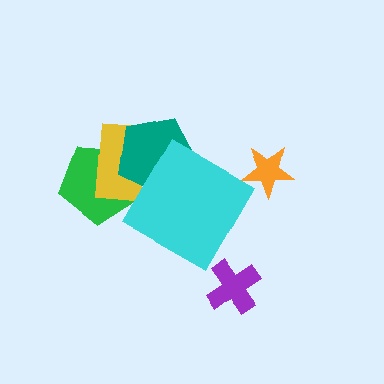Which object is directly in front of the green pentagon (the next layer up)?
The yellow rectangle is directly in front of the green pentagon.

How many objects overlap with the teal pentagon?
3 objects overlap with the teal pentagon.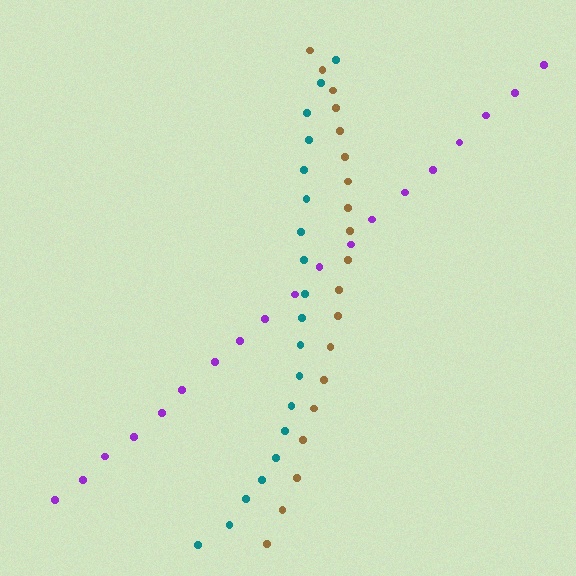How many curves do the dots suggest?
There are 3 distinct paths.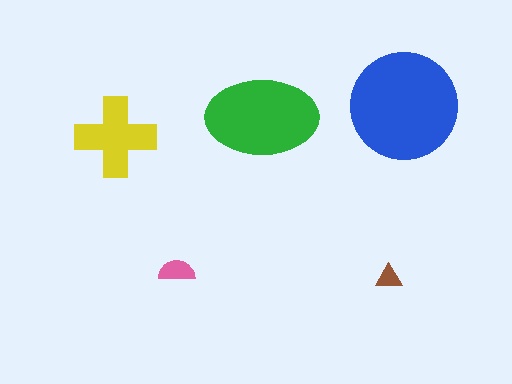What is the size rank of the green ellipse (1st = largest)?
2nd.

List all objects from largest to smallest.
The blue circle, the green ellipse, the yellow cross, the pink semicircle, the brown triangle.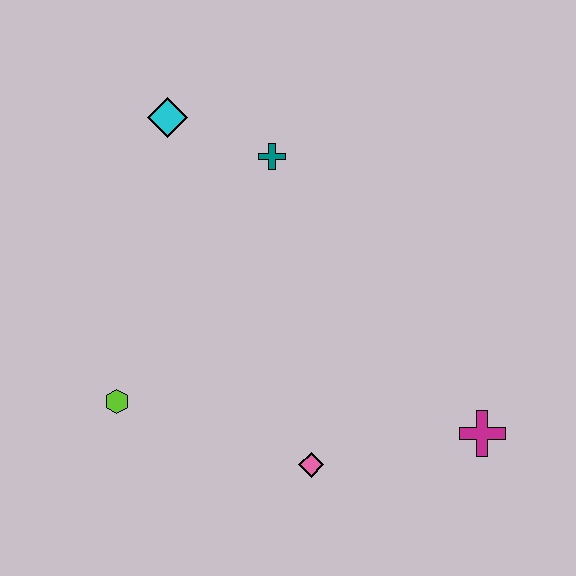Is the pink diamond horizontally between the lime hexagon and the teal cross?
No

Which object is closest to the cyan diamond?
The teal cross is closest to the cyan diamond.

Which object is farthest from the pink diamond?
The cyan diamond is farthest from the pink diamond.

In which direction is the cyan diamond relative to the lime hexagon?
The cyan diamond is above the lime hexagon.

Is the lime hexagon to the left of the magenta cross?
Yes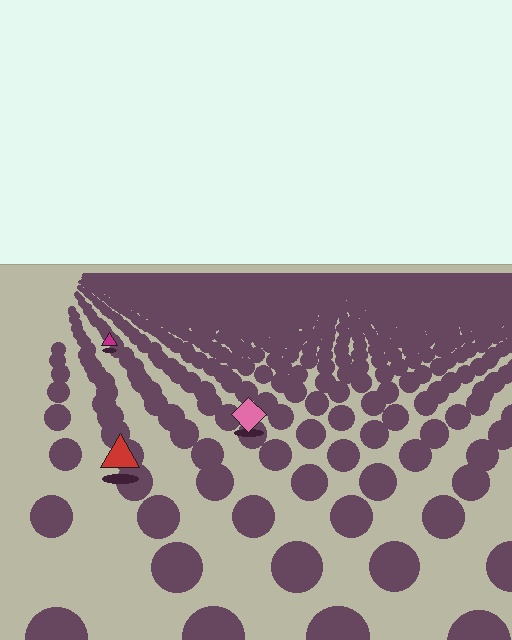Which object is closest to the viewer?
The red triangle is closest. The texture marks near it are larger and more spread out.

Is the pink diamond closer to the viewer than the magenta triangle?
Yes. The pink diamond is closer — you can tell from the texture gradient: the ground texture is coarser near it.